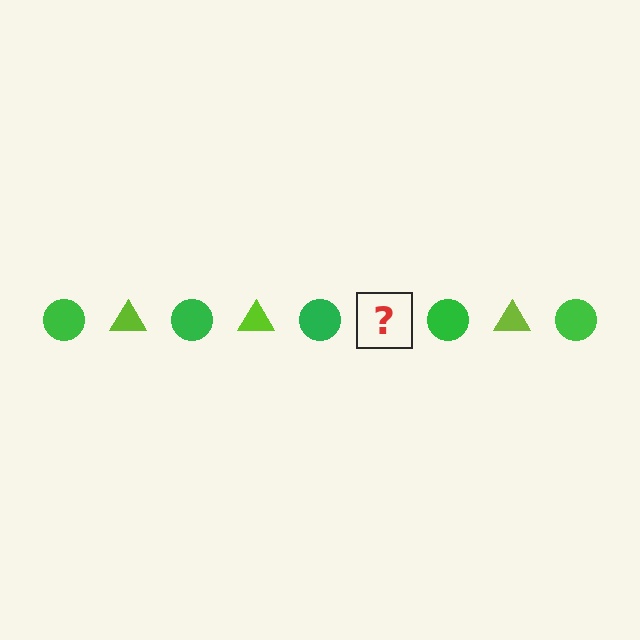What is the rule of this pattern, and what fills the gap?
The rule is that the pattern alternates between green circle and lime triangle. The gap should be filled with a lime triangle.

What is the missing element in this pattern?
The missing element is a lime triangle.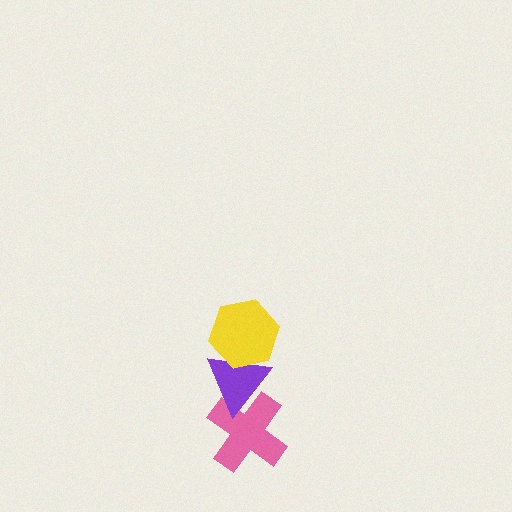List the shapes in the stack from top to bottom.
From top to bottom: the yellow hexagon, the purple triangle, the pink cross.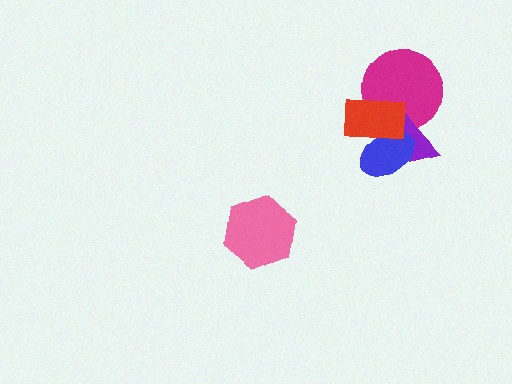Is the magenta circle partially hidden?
Yes, it is partially covered by another shape.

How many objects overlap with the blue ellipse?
2 objects overlap with the blue ellipse.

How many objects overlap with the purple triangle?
3 objects overlap with the purple triangle.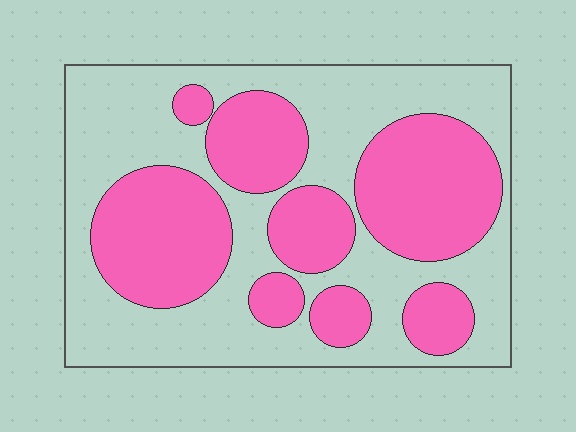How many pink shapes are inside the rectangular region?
8.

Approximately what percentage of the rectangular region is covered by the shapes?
Approximately 45%.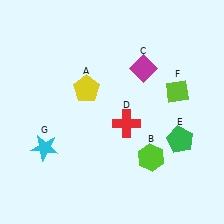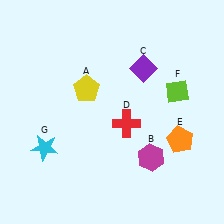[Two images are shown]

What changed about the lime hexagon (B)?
In Image 1, B is lime. In Image 2, it changed to magenta.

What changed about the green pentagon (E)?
In Image 1, E is green. In Image 2, it changed to orange.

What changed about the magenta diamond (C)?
In Image 1, C is magenta. In Image 2, it changed to purple.